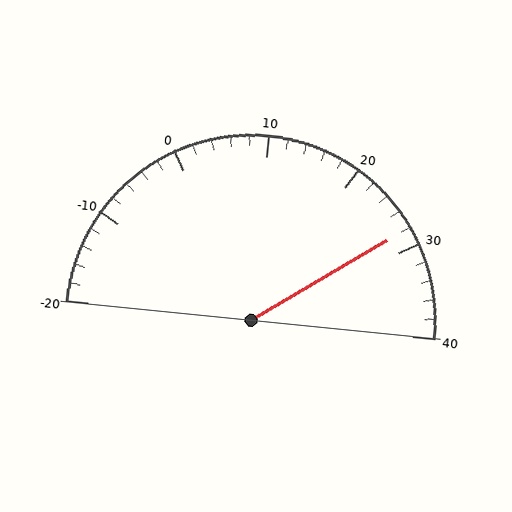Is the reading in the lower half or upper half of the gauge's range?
The reading is in the upper half of the range (-20 to 40).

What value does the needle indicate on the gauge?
The needle indicates approximately 28.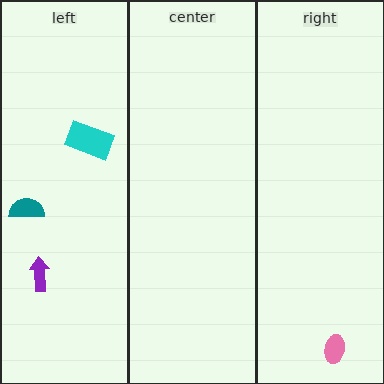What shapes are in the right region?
The pink ellipse.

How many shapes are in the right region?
1.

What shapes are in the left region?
The cyan rectangle, the teal semicircle, the purple arrow.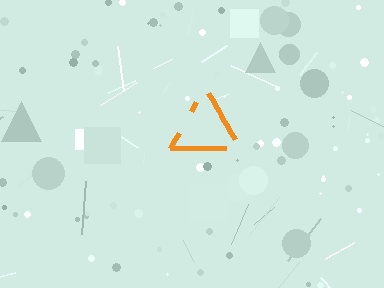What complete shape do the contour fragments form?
The contour fragments form a triangle.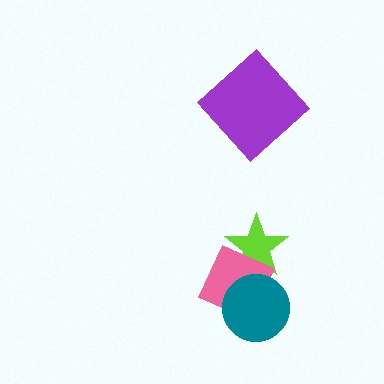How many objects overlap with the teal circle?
1 object overlaps with the teal circle.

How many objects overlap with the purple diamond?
0 objects overlap with the purple diamond.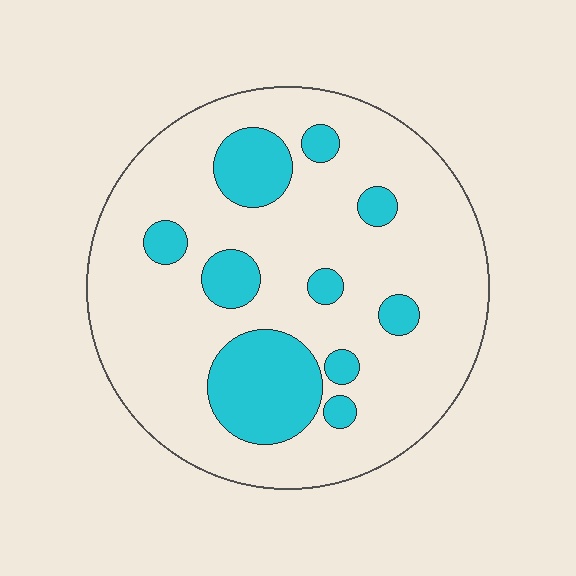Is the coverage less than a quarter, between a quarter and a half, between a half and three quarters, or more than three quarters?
Less than a quarter.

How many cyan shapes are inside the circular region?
10.